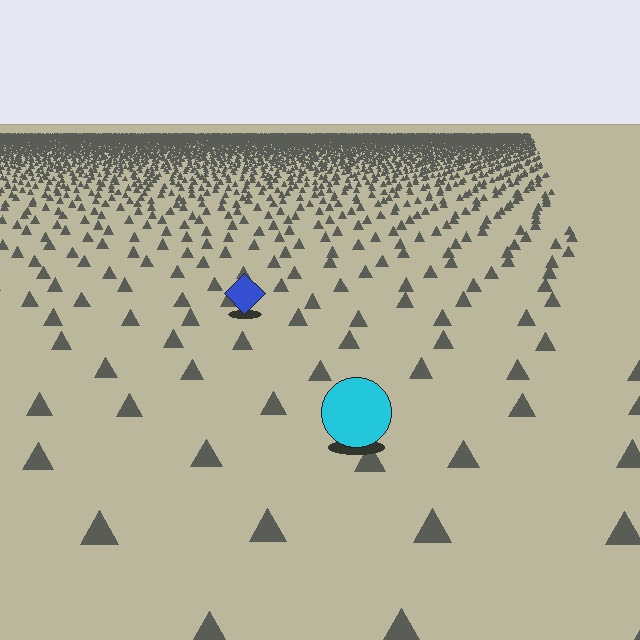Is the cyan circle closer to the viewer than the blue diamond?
Yes. The cyan circle is closer — you can tell from the texture gradient: the ground texture is coarser near it.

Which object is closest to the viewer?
The cyan circle is closest. The texture marks near it are larger and more spread out.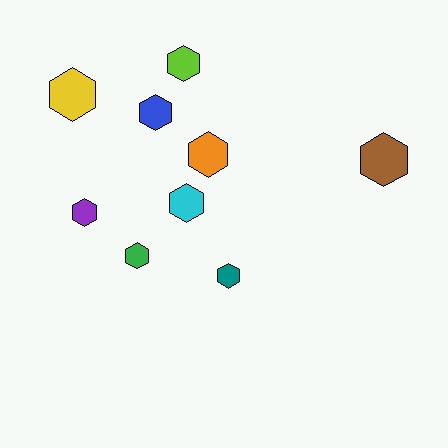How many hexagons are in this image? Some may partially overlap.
There are 9 hexagons.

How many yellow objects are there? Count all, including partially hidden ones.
There is 1 yellow object.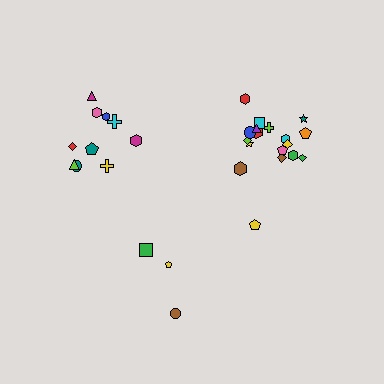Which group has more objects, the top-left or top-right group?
The top-right group.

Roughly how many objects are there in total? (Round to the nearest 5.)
Roughly 30 objects in total.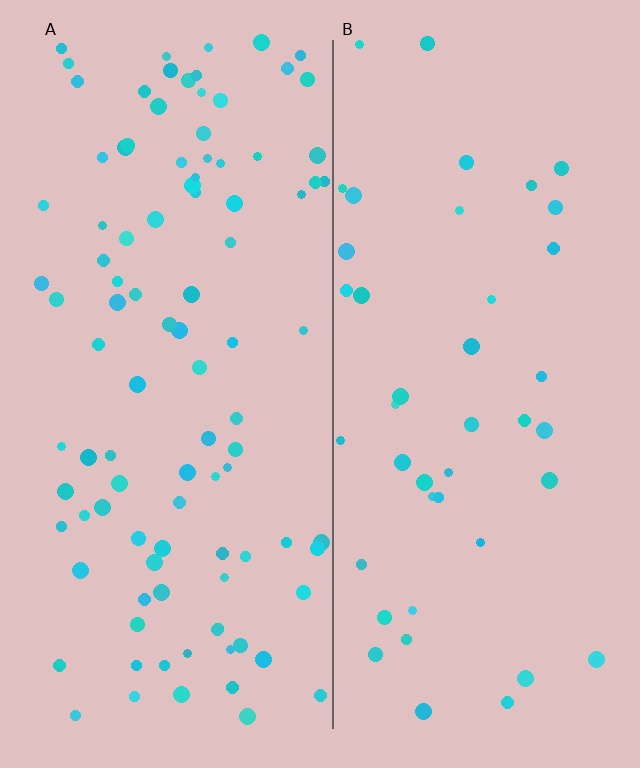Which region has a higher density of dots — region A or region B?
A (the left).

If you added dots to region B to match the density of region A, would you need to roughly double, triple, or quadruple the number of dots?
Approximately double.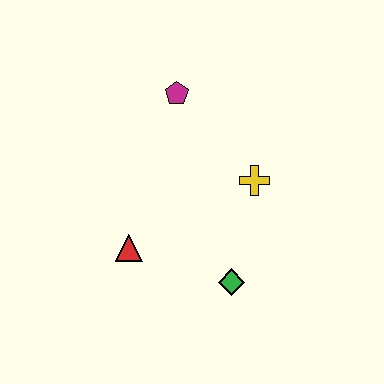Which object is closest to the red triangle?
The green diamond is closest to the red triangle.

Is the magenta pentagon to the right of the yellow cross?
No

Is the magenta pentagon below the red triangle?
No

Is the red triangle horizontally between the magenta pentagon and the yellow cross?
No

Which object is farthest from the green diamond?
The magenta pentagon is farthest from the green diamond.